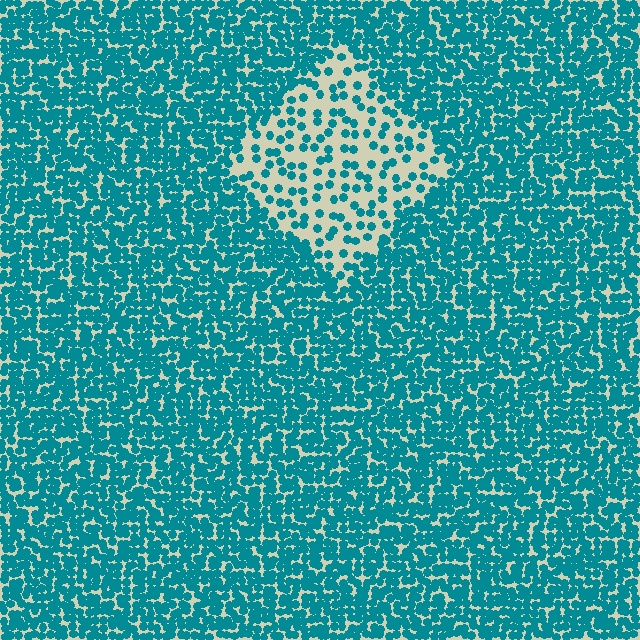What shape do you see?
I see a diamond.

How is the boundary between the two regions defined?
The boundary is defined by a change in element density (approximately 2.8x ratio). All elements are the same color, size, and shape.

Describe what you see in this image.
The image contains small teal elements arranged at two different densities. A diamond-shaped region is visible where the elements are less densely packed than the surrounding area.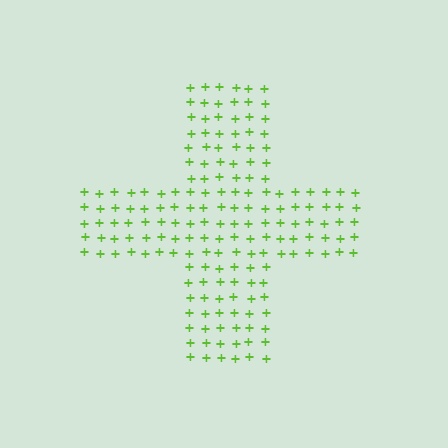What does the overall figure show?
The overall figure shows a cross.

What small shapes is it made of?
It is made of small plus signs.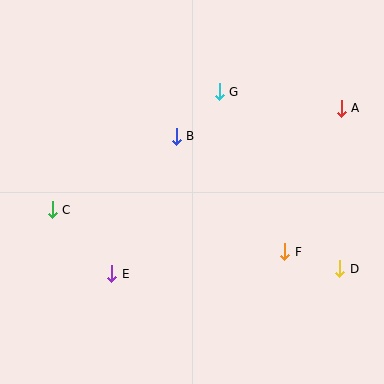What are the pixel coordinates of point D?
Point D is at (340, 269).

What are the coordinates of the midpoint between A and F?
The midpoint between A and F is at (313, 180).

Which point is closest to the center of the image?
Point B at (176, 136) is closest to the center.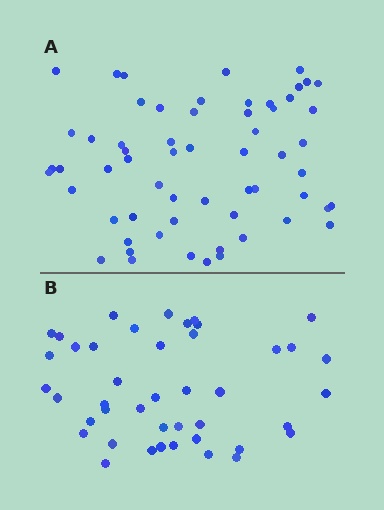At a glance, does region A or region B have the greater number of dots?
Region A (the top region) has more dots.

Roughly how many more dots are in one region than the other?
Region A has approximately 15 more dots than region B.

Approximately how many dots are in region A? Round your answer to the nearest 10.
About 60 dots.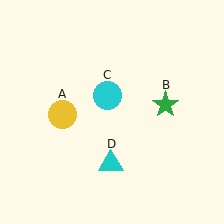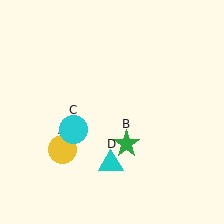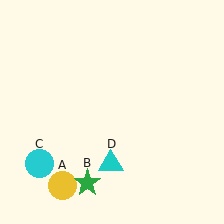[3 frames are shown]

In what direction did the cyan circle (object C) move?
The cyan circle (object C) moved down and to the left.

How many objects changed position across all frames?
3 objects changed position: yellow circle (object A), green star (object B), cyan circle (object C).